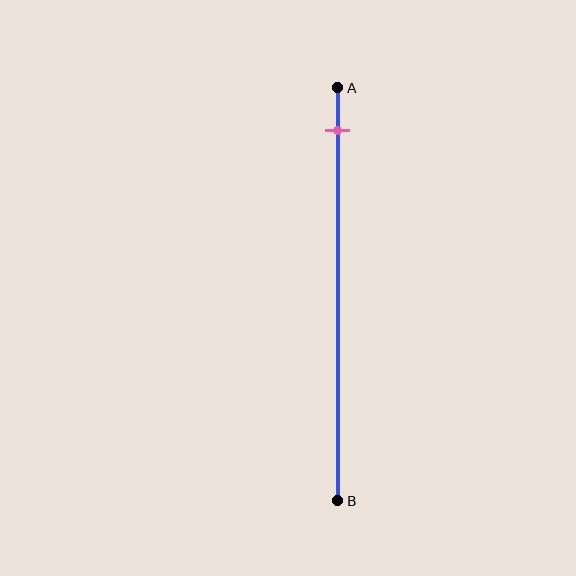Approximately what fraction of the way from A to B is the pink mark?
The pink mark is approximately 10% of the way from A to B.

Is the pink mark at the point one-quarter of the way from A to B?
No, the mark is at about 10% from A, not at the 25% one-quarter point.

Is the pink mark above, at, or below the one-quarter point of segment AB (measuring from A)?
The pink mark is above the one-quarter point of segment AB.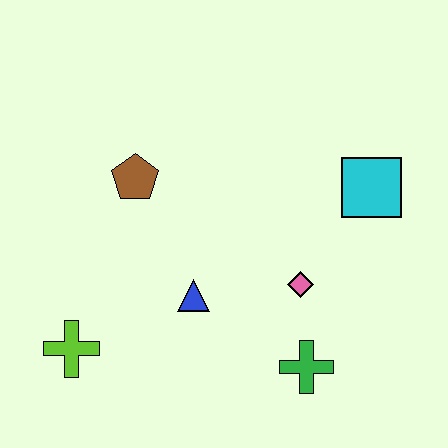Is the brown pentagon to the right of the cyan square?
No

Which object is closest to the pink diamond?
The green cross is closest to the pink diamond.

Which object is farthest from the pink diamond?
The lime cross is farthest from the pink diamond.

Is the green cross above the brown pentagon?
No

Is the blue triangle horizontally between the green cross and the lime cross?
Yes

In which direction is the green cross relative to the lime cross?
The green cross is to the right of the lime cross.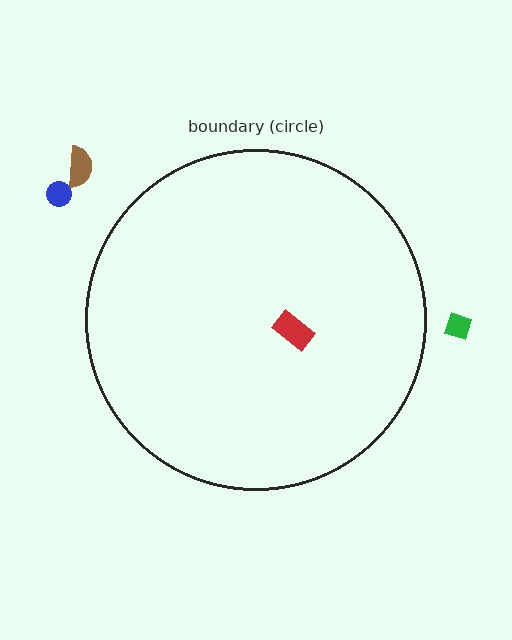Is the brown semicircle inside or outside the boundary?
Outside.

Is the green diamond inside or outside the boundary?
Outside.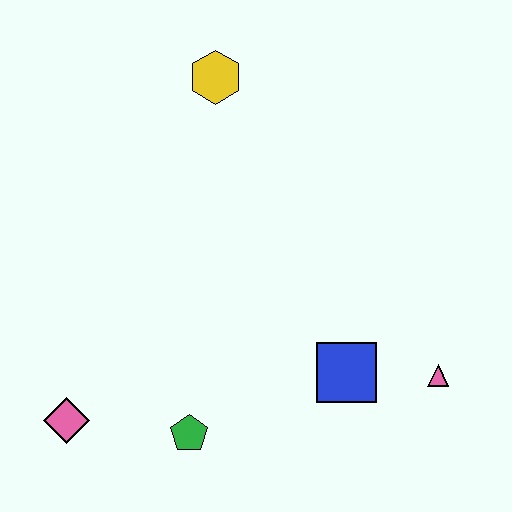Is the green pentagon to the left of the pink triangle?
Yes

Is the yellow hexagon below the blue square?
No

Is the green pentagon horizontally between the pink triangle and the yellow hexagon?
No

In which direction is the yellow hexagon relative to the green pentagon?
The yellow hexagon is above the green pentagon.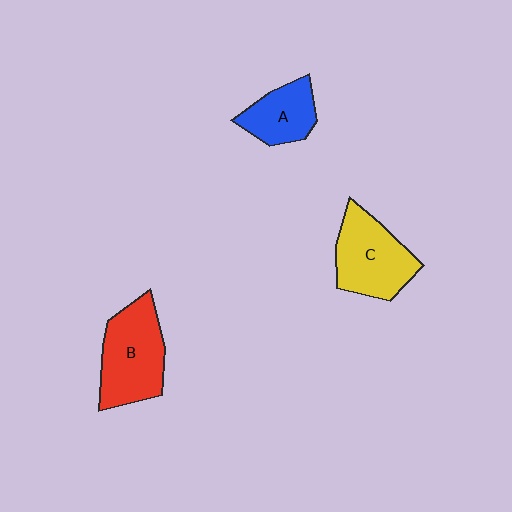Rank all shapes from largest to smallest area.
From largest to smallest: B (red), C (yellow), A (blue).